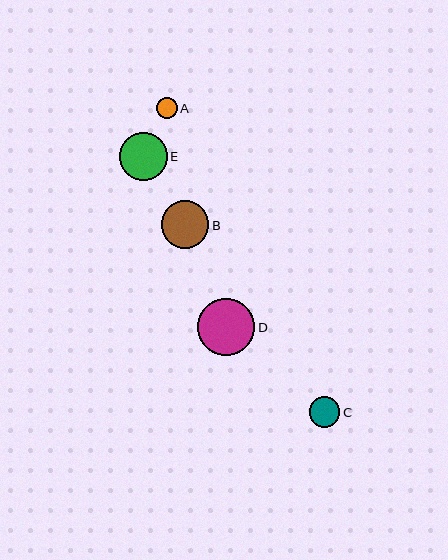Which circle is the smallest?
Circle A is the smallest with a size of approximately 21 pixels.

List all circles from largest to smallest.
From largest to smallest: D, E, B, C, A.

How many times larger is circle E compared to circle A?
Circle E is approximately 2.3 times the size of circle A.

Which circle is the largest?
Circle D is the largest with a size of approximately 57 pixels.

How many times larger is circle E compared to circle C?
Circle E is approximately 1.6 times the size of circle C.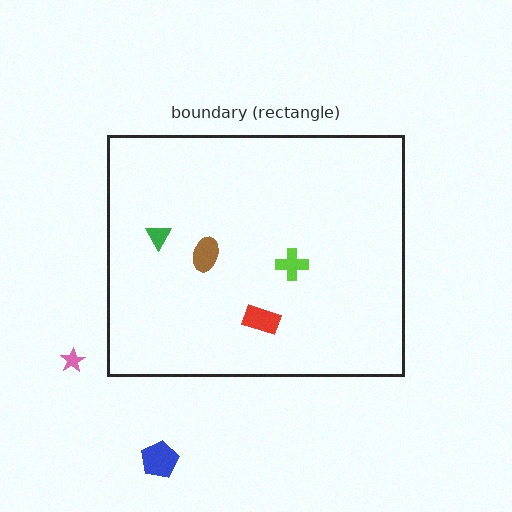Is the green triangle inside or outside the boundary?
Inside.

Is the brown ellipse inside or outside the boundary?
Inside.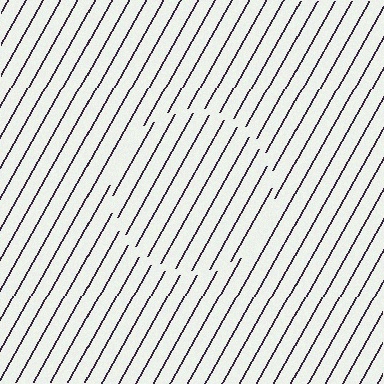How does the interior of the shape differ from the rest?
The interior of the shape contains the same grating, shifted by half a period — the contour is defined by the phase discontinuity where line-ends from the inner and outer gratings abut.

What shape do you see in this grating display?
An illusory circle. The interior of the shape contains the same grating, shifted by half a period — the contour is defined by the phase discontinuity where line-ends from the inner and outer gratings abut.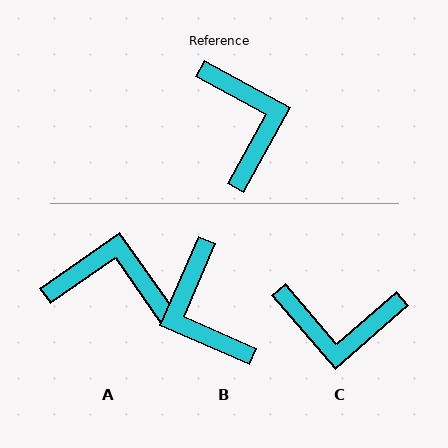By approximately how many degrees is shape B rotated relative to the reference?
Approximately 175 degrees clockwise.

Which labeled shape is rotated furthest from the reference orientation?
B, about 175 degrees away.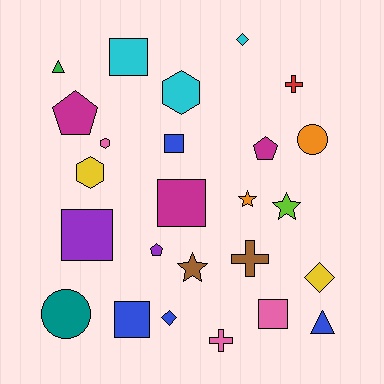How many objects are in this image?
There are 25 objects.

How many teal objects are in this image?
There is 1 teal object.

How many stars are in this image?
There are 3 stars.